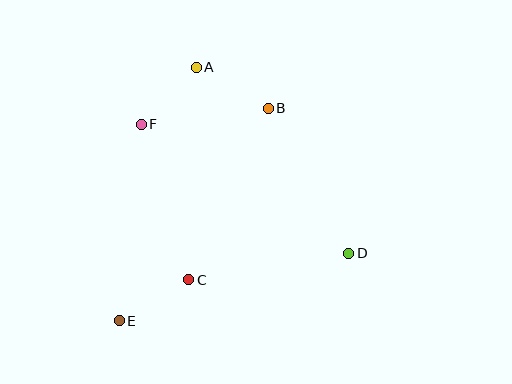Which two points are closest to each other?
Points A and F are closest to each other.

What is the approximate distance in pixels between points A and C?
The distance between A and C is approximately 212 pixels.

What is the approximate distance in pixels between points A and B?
The distance between A and B is approximately 83 pixels.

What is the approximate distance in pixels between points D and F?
The distance between D and F is approximately 244 pixels.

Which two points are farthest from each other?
Points A and E are farthest from each other.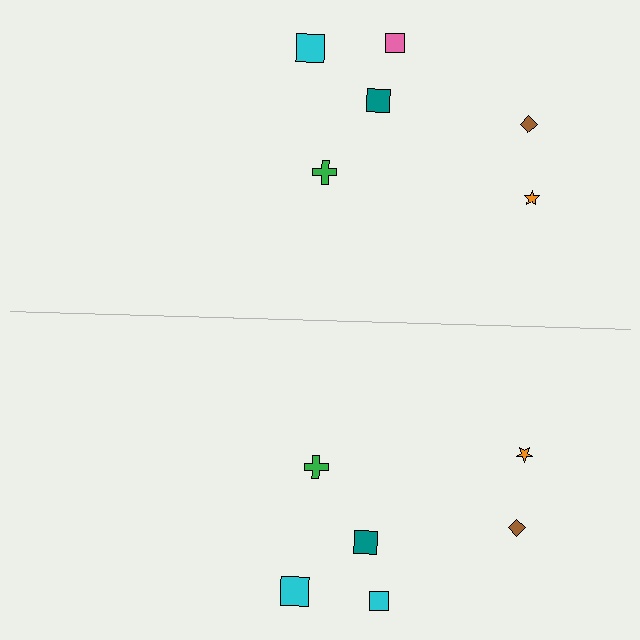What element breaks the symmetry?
The cyan square on the bottom side breaks the symmetry — its mirror counterpart is pink.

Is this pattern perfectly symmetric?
No, the pattern is not perfectly symmetric. The cyan square on the bottom side breaks the symmetry — its mirror counterpart is pink.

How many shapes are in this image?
There are 12 shapes in this image.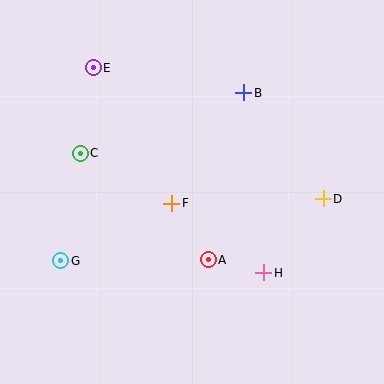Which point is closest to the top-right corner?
Point B is closest to the top-right corner.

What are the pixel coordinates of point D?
Point D is at (323, 199).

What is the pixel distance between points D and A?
The distance between D and A is 130 pixels.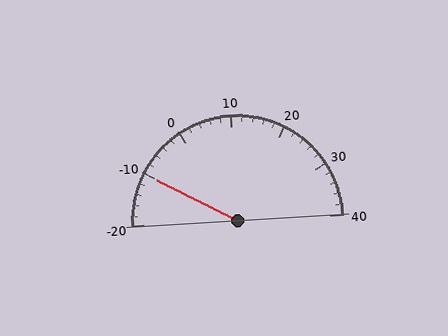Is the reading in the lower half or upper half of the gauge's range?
The reading is in the lower half of the range (-20 to 40).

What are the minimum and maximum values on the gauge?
The gauge ranges from -20 to 40.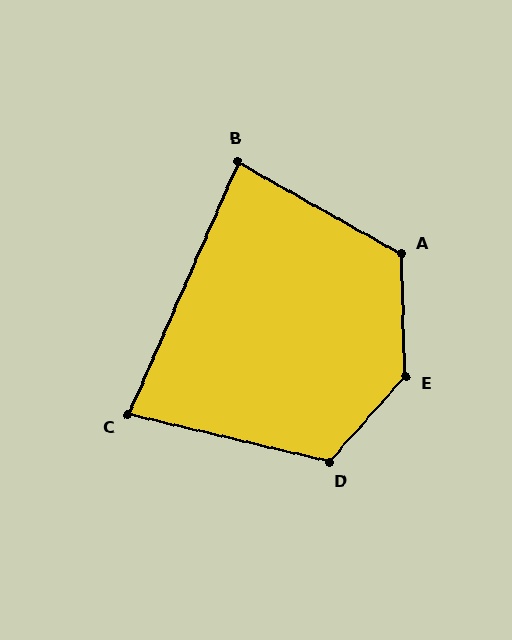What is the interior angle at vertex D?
Approximately 118 degrees (obtuse).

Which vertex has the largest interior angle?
E, at approximately 136 degrees.